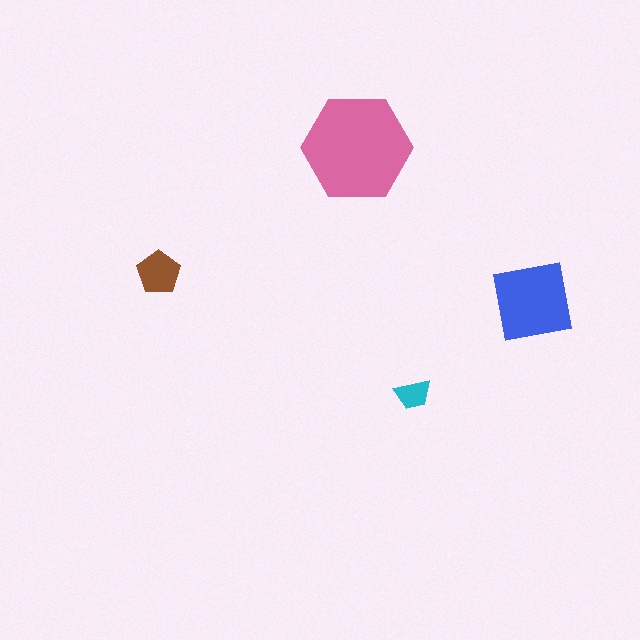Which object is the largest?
The pink hexagon.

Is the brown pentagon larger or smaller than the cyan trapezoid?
Larger.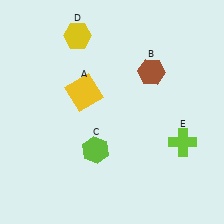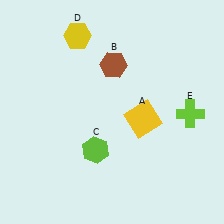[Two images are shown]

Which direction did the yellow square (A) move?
The yellow square (A) moved right.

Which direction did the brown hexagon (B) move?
The brown hexagon (B) moved left.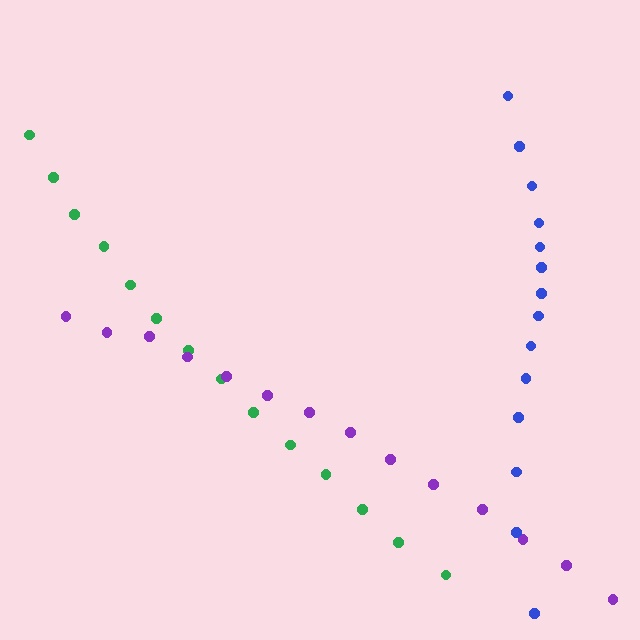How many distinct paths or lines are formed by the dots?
There are 3 distinct paths.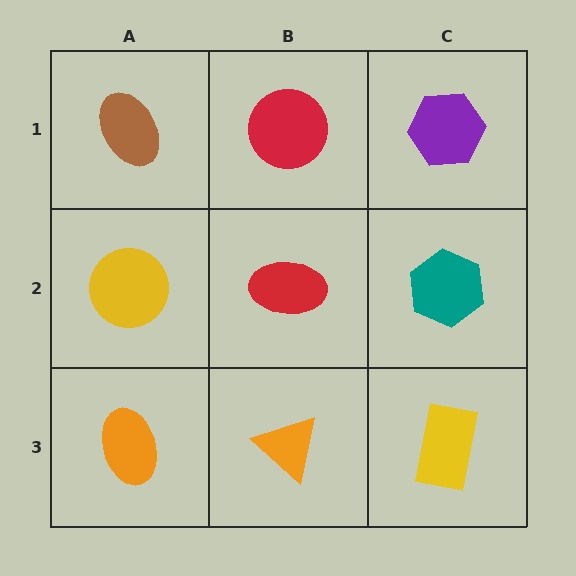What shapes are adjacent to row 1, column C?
A teal hexagon (row 2, column C), a red circle (row 1, column B).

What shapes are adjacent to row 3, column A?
A yellow circle (row 2, column A), an orange triangle (row 3, column B).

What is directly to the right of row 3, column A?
An orange triangle.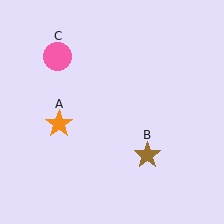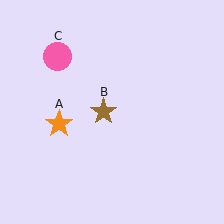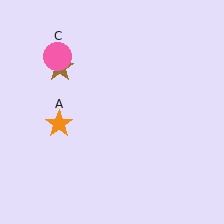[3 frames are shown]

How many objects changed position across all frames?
1 object changed position: brown star (object B).